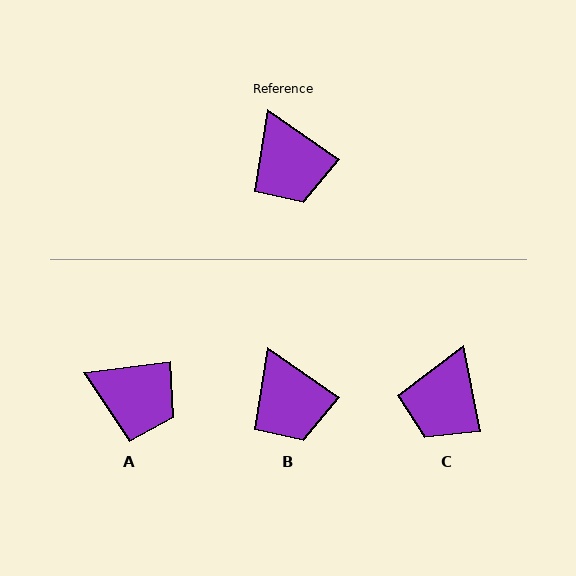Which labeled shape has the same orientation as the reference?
B.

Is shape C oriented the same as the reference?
No, it is off by about 44 degrees.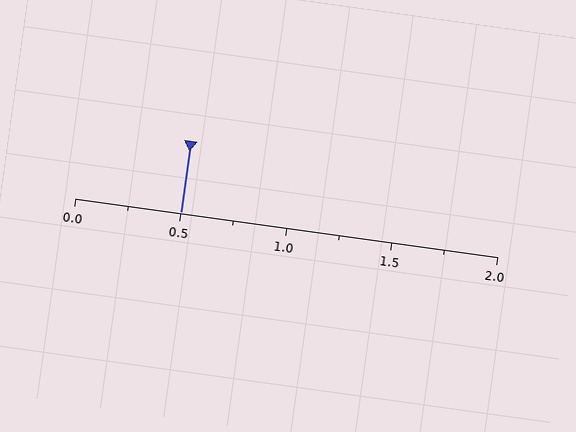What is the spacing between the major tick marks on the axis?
The major ticks are spaced 0.5 apart.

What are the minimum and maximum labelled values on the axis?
The axis runs from 0.0 to 2.0.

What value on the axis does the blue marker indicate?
The marker indicates approximately 0.5.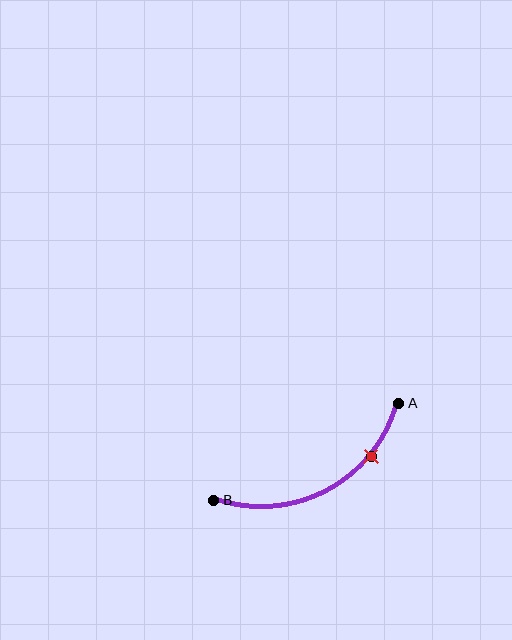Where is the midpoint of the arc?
The arc midpoint is the point on the curve farthest from the straight line joining A and B. It sits below that line.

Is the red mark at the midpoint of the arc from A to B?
No. The red mark lies on the arc but is closer to endpoint A. The arc midpoint would be at the point on the curve equidistant along the arc from both A and B.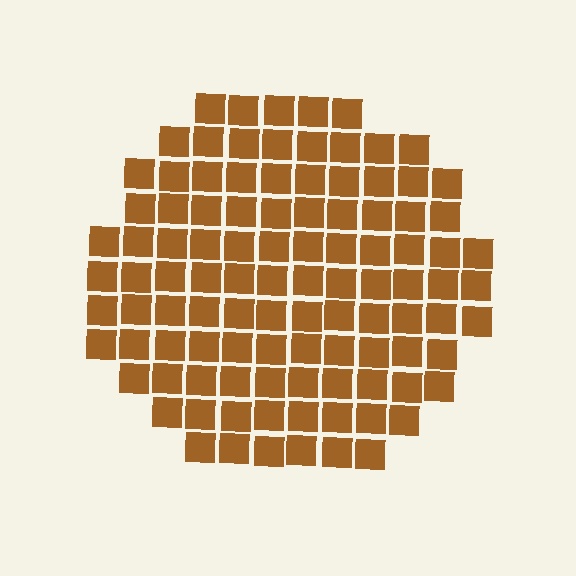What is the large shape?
The large shape is a circle.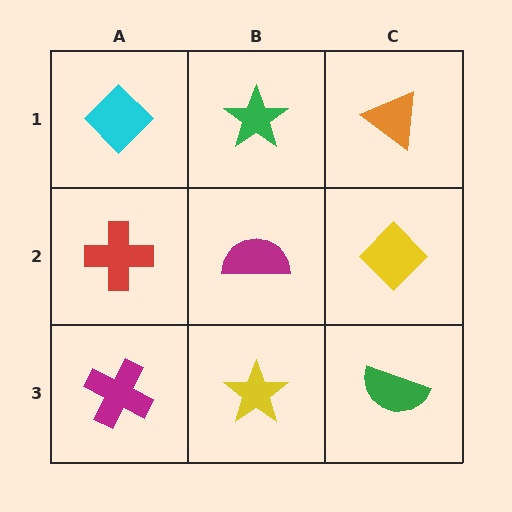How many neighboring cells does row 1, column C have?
2.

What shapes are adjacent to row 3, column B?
A magenta semicircle (row 2, column B), a magenta cross (row 3, column A), a green semicircle (row 3, column C).